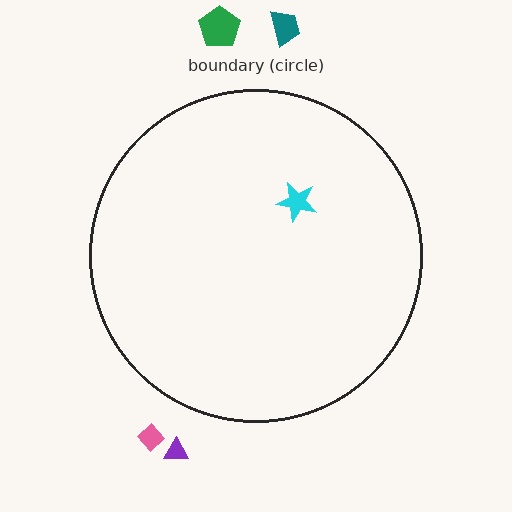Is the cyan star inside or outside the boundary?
Inside.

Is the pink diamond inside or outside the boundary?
Outside.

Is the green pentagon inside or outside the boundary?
Outside.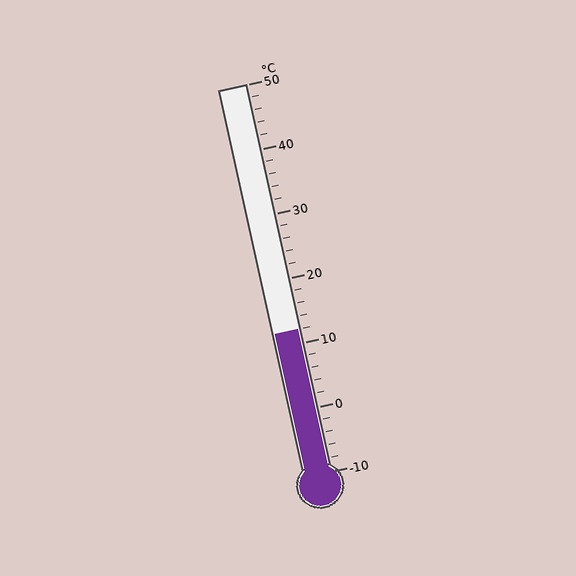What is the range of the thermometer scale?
The thermometer scale ranges from -10°C to 50°C.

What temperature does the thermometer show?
The thermometer shows approximately 12°C.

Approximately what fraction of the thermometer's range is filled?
The thermometer is filled to approximately 35% of its range.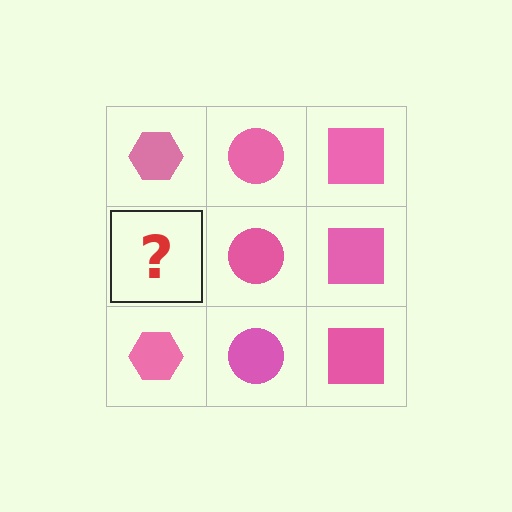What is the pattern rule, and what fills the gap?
The rule is that each column has a consistent shape. The gap should be filled with a pink hexagon.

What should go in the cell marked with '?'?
The missing cell should contain a pink hexagon.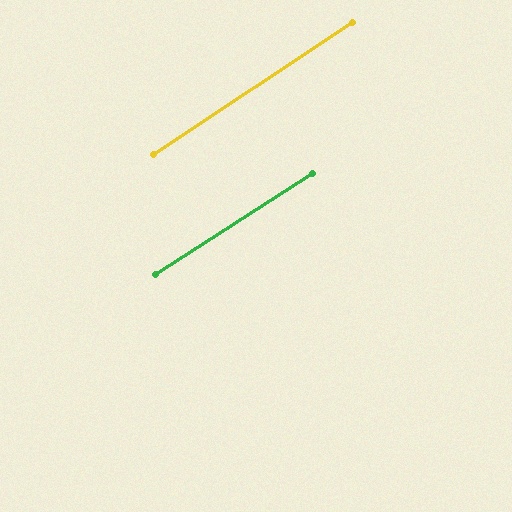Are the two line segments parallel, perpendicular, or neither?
Parallel — their directions differ by only 1.0°.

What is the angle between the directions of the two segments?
Approximately 1 degree.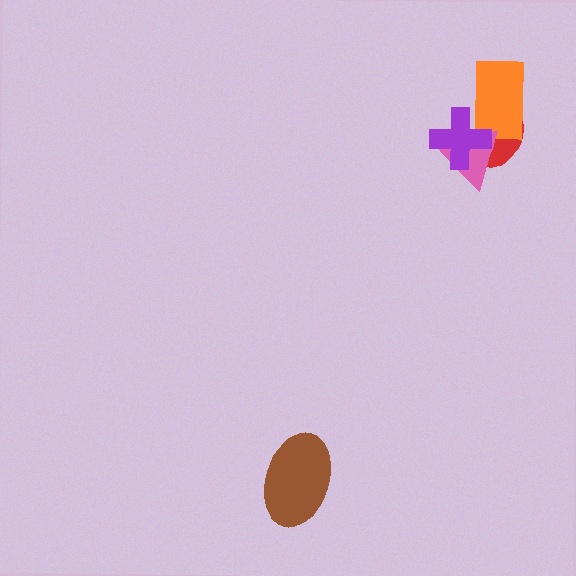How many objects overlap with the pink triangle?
3 objects overlap with the pink triangle.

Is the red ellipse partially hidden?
Yes, it is partially covered by another shape.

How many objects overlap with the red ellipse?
3 objects overlap with the red ellipse.